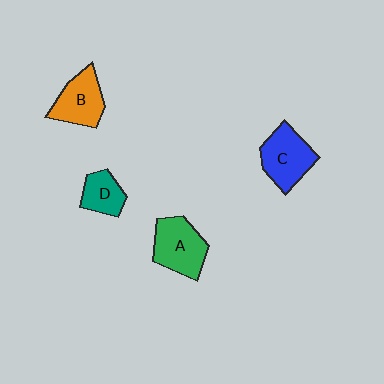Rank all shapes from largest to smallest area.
From largest to smallest: C (blue), A (green), B (orange), D (teal).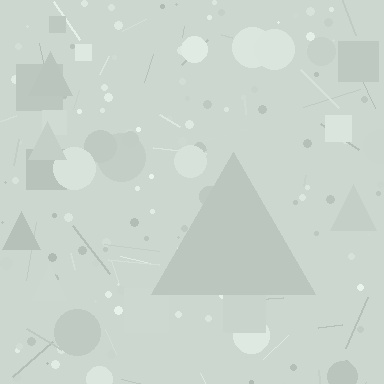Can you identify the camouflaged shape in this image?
The camouflaged shape is a triangle.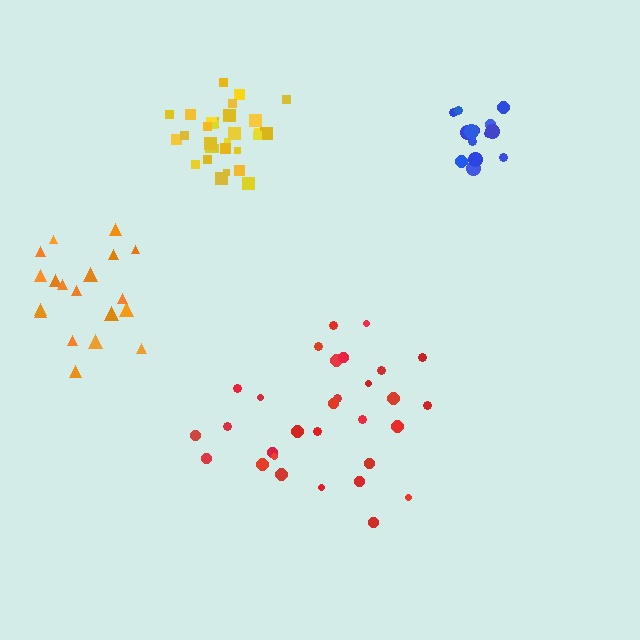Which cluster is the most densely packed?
Yellow.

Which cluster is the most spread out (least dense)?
Orange.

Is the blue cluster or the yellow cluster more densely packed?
Yellow.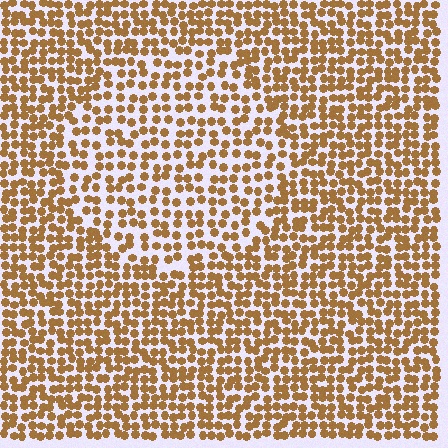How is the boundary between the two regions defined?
The boundary is defined by a change in element density (approximately 1.5x ratio). All elements are the same color, size, and shape.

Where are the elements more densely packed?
The elements are more densely packed outside the circle boundary.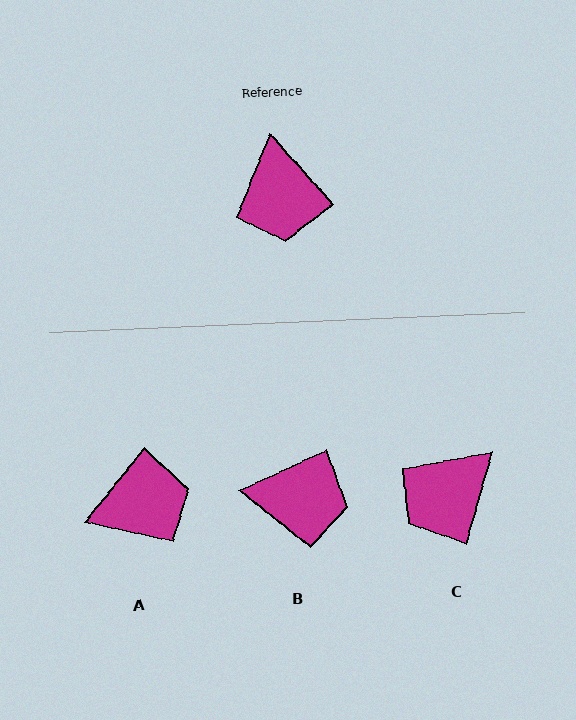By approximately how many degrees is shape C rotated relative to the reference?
Approximately 58 degrees clockwise.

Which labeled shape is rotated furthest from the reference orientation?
A, about 100 degrees away.